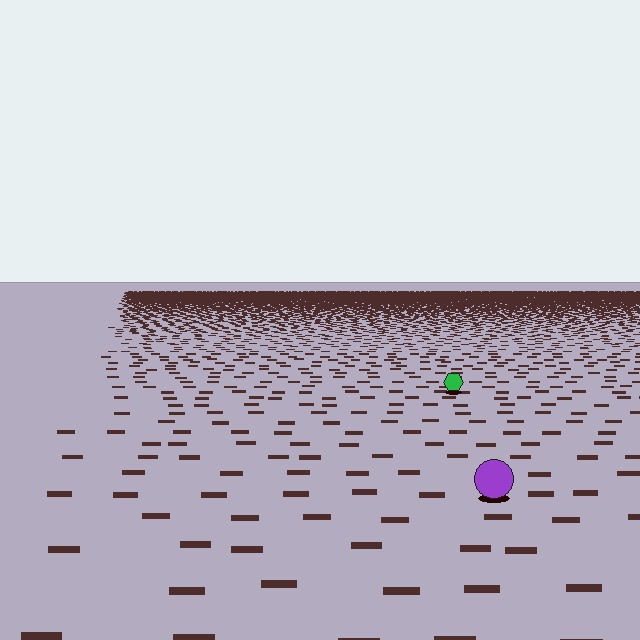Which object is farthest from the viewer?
The green hexagon is farthest from the viewer. It appears smaller and the ground texture around it is denser.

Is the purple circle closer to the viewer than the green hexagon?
Yes. The purple circle is closer — you can tell from the texture gradient: the ground texture is coarser near it.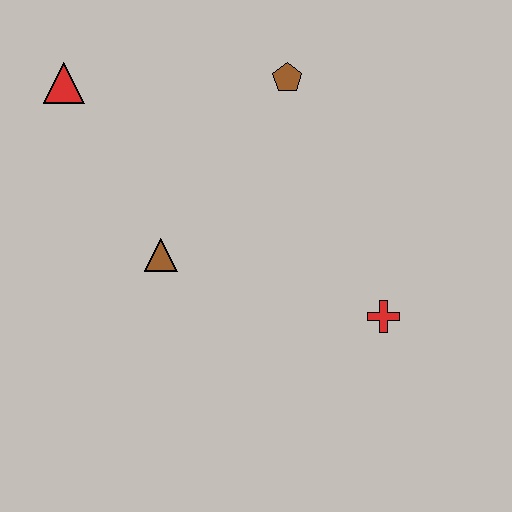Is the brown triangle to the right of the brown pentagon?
No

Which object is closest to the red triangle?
The brown triangle is closest to the red triangle.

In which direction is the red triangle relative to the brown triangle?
The red triangle is above the brown triangle.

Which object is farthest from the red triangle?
The red cross is farthest from the red triangle.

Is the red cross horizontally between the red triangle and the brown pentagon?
No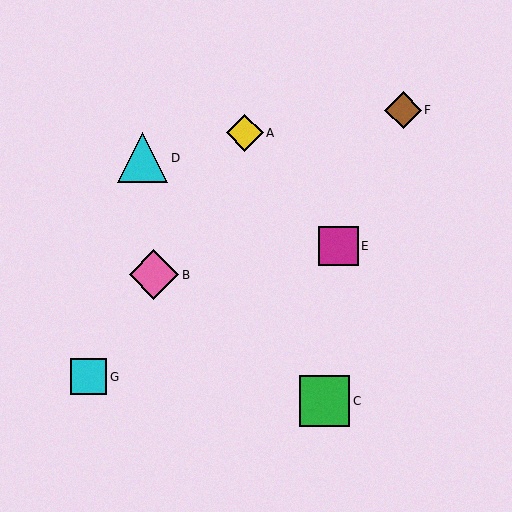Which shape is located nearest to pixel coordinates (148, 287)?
The pink diamond (labeled B) at (154, 275) is nearest to that location.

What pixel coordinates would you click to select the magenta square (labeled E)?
Click at (339, 246) to select the magenta square E.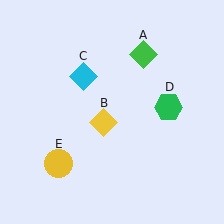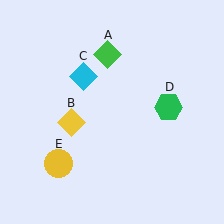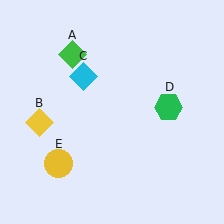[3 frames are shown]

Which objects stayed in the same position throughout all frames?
Cyan diamond (object C) and green hexagon (object D) and yellow circle (object E) remained stationary.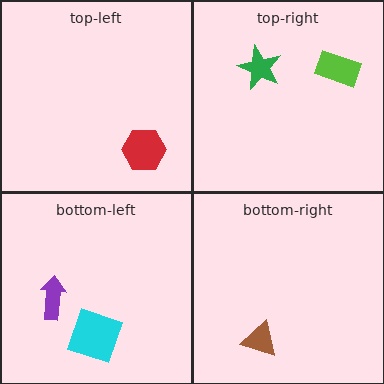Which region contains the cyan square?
The bottom-left region.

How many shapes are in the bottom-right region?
1.